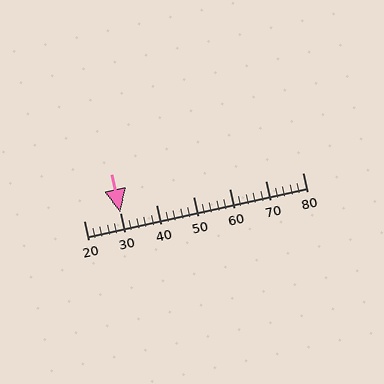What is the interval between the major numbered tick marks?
The major tick marks are spaced 10 units apart.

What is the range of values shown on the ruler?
The ruler shows values from 20 to 80.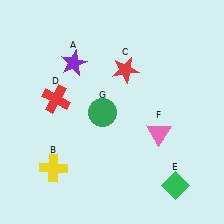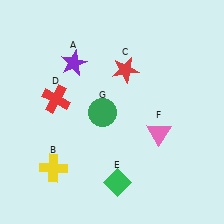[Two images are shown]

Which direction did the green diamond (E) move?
The green diamond (E) moved left.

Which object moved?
The green diamond (E) moved left.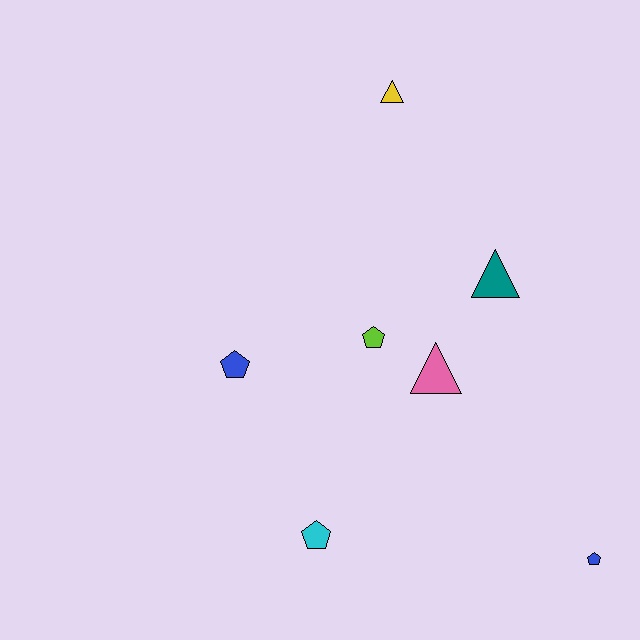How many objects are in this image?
There are 7 objects.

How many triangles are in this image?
There are 3 triangles.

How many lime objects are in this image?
There is 1 lime object.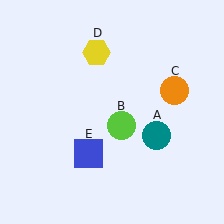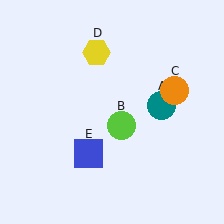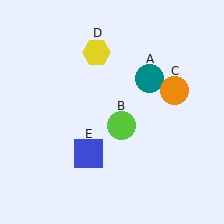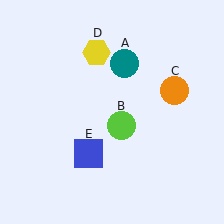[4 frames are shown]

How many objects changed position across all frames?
1 object changed position: teal circle (object A).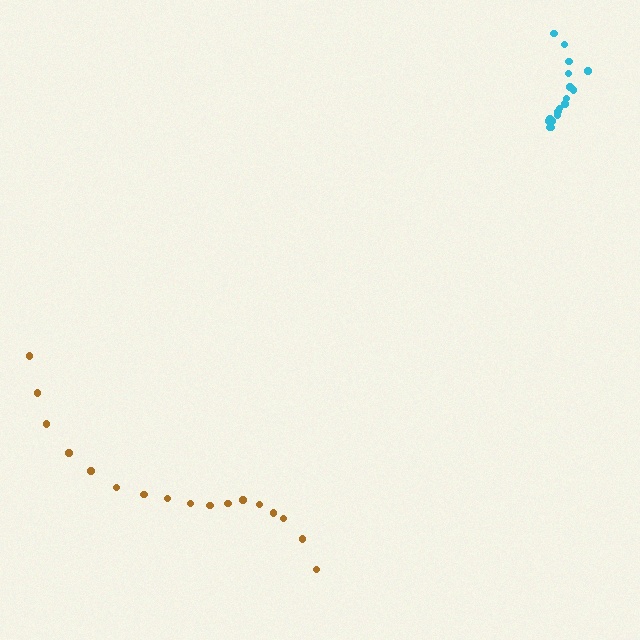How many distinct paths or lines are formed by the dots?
There are 2 distinct paths.